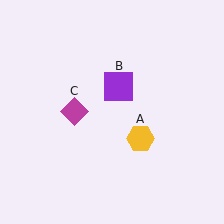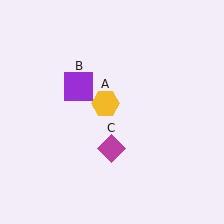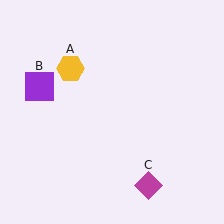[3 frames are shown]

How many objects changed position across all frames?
3 objects changed position: yellow hexagon (object A), purple square (object B), magenta diamond (object C).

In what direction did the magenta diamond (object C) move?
The magenta diamond (object C) moved down and to the right.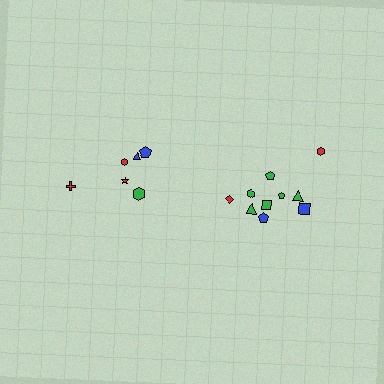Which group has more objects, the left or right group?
The right group.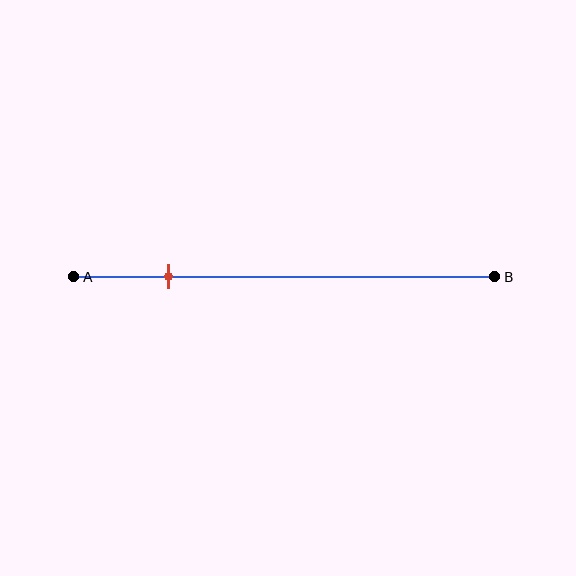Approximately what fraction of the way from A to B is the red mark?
The red mark is approximately 25% of the way from A to B.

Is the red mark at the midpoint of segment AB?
No, the mark is at about 25% from A, not at the 50% midpoint.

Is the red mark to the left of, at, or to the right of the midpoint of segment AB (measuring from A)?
The red mark is to the left of the midpoint of segment AB.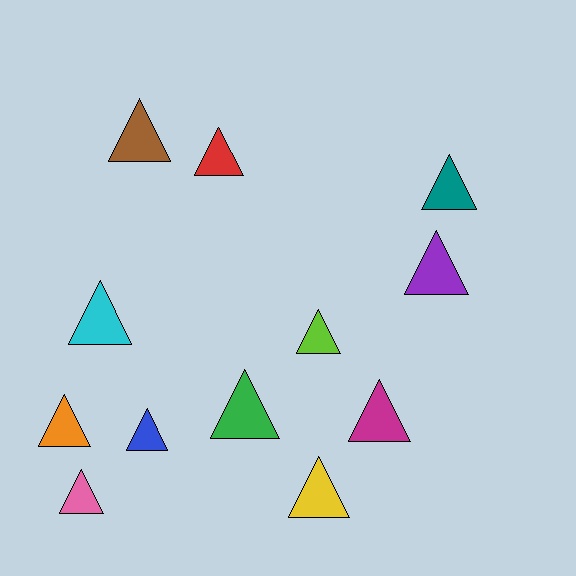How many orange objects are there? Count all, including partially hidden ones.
There is 1 orange object.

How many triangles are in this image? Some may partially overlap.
There are 12 triangles.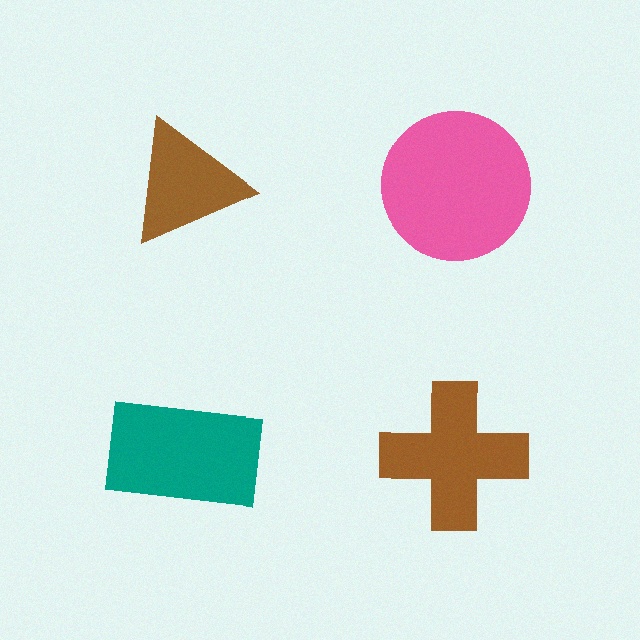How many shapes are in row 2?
2 shapes.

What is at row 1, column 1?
A brown triangle.